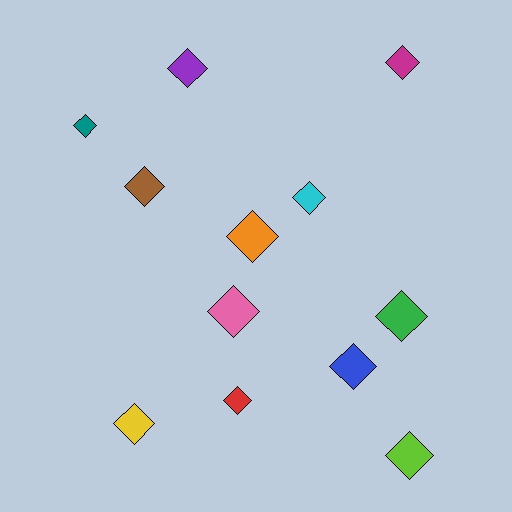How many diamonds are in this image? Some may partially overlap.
There are 12 diamonds.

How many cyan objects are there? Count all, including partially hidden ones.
There is 1 cyan object.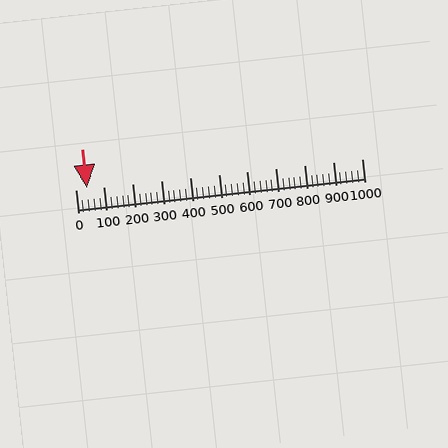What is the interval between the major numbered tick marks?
The major tick marks are spaced 100 units apart.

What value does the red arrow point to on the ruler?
The red arrow points to approximately 41.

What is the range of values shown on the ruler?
The ruler shows values from 0 to 1000.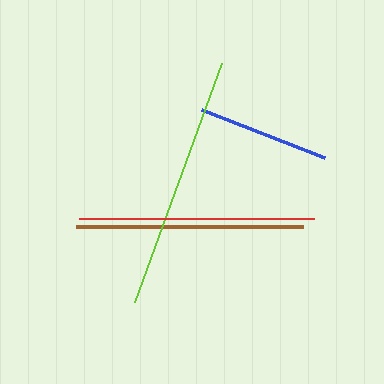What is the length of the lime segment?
The lime segment is approximately 254 pixels long.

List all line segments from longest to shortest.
From longest to shortest: lime, red, brown, blue.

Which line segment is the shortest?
The blue line is the shortest at approximately 132 pixels.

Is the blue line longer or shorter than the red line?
The red line is longer than the blue line.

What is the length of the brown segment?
The brown segment is approximately 228 pixels long.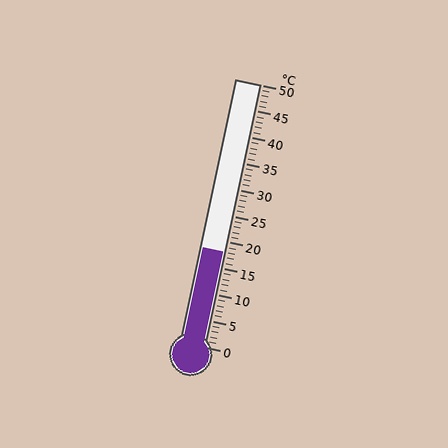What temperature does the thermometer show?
The thermometer shows approximately 18°C.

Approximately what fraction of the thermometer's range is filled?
The thermometer is filled to approximately 35% of its range.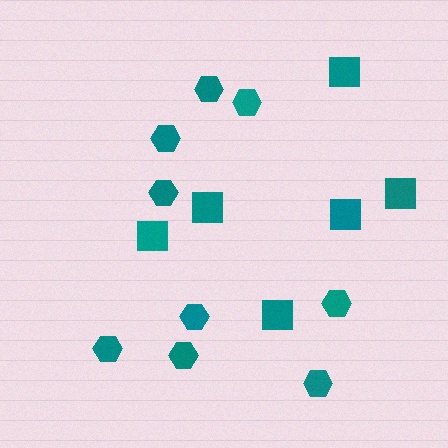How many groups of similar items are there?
There are 2 groups: one group of hexagons (9) and one group of squares (6).